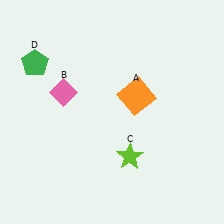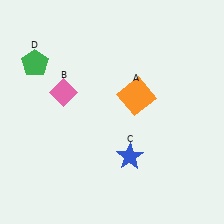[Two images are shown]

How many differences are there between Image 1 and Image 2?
There is 1 difference between the two images.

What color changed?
The star (C) changed from lime in Image 1 to blue in Image 2.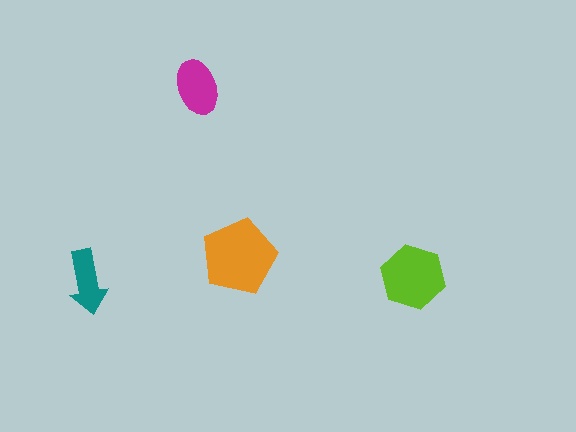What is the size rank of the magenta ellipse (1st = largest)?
3rd.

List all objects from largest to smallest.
The orange pentagon, the lime hexagon, the magenta ellipse, the teal arrow.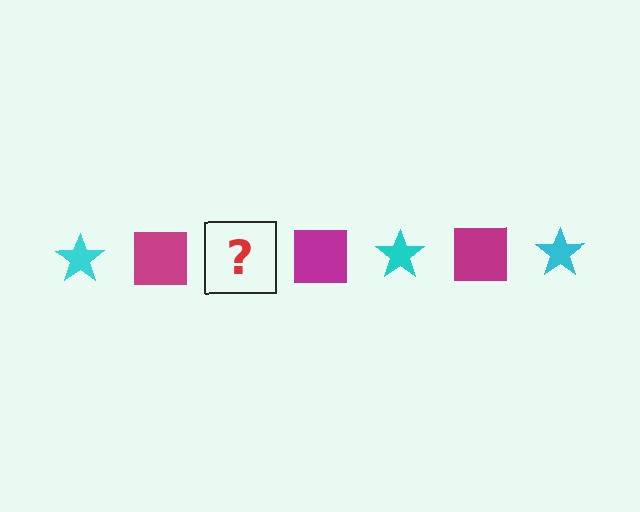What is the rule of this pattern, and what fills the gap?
The rule is that the pattern alternates between cyan star and magenta square. The gap should be filled with a cyan star.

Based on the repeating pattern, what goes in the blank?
The blank should be a cyan star.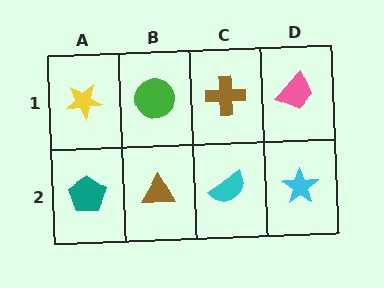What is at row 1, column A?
A yellow star.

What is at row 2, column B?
A brown triangle.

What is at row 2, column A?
A teal pentagon.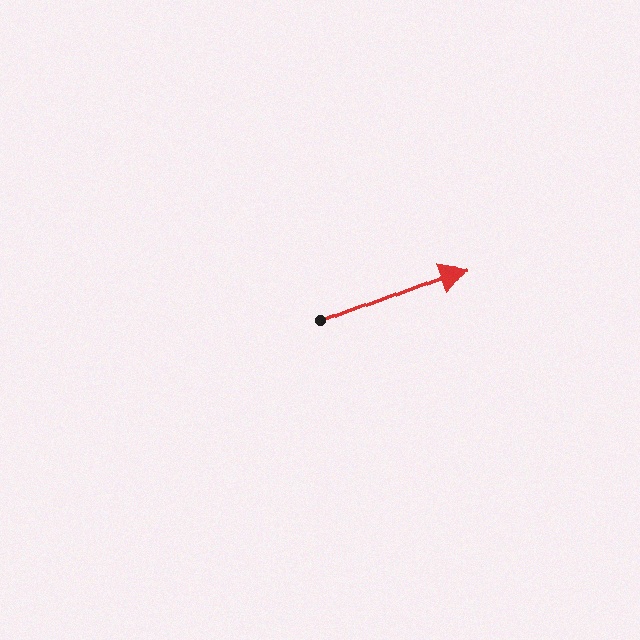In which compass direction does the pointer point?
East.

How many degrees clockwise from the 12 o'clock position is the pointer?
Approximately 69 degrees.